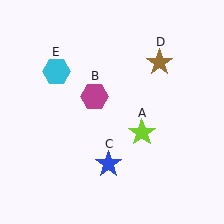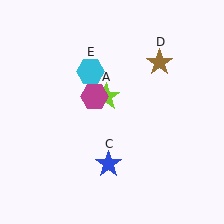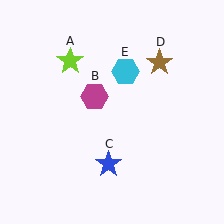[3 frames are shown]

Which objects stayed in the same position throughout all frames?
Magenta hexagon (object B) and blue star (object C) and brown star (object D) remained stationary.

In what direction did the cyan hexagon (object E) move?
The cyan hexagon (object E) moved right.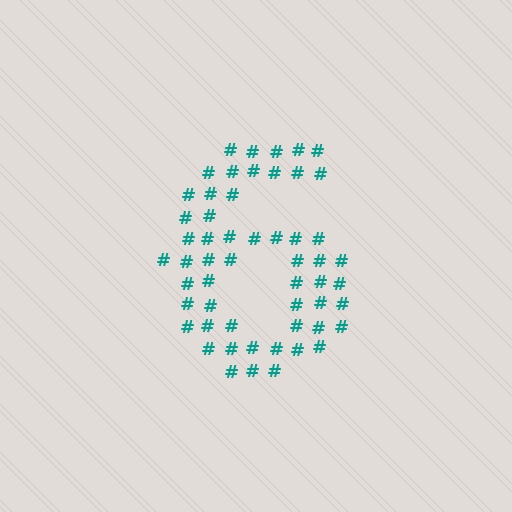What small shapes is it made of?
It is made of small hash symbols.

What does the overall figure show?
The overall figure shows the digit 6.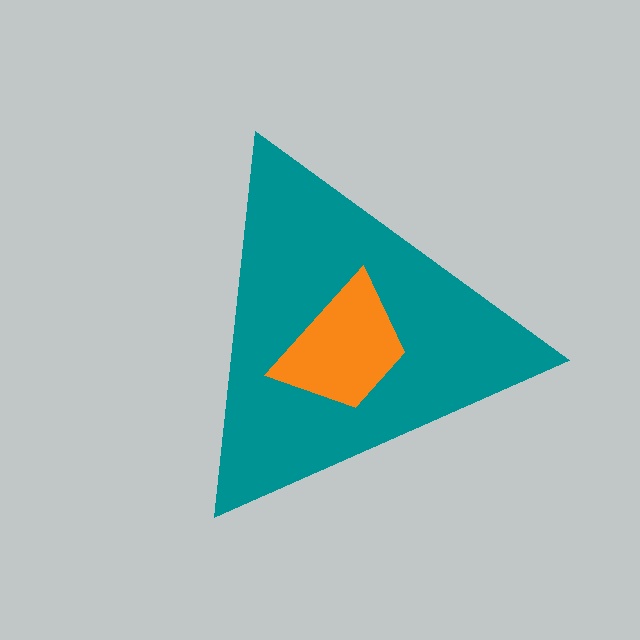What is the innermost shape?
The orange trapezoid.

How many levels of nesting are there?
2.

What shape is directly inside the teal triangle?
The orange trapezoid.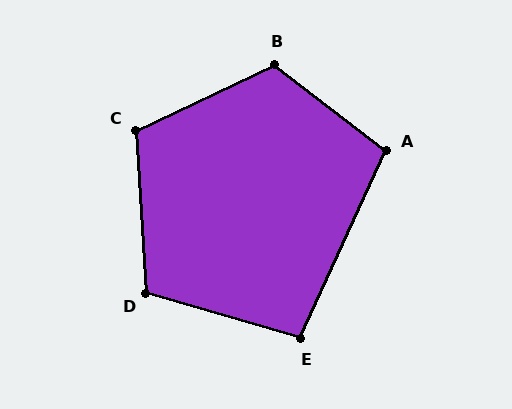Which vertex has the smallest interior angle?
E, at approximately 98 degrees.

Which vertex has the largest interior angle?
B, at approximately 117 degrees.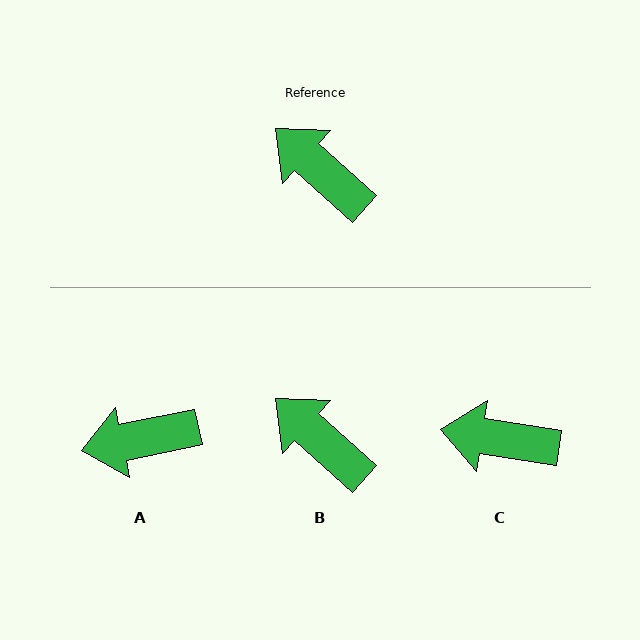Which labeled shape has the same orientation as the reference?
B.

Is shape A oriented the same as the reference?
No, it is off by about 54 degrees.